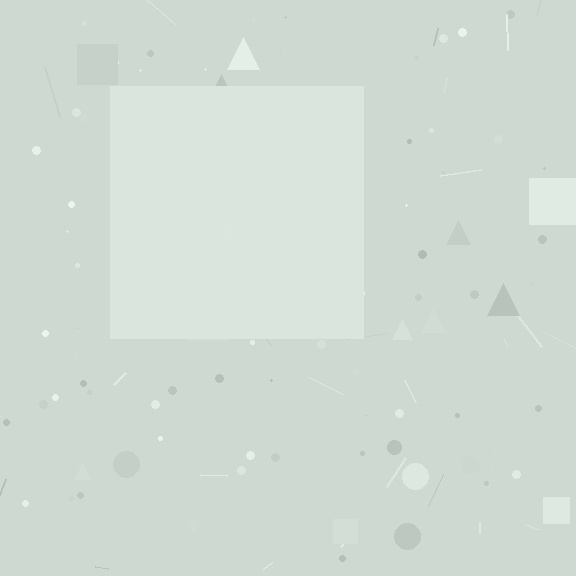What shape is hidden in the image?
A square is hidden in the image.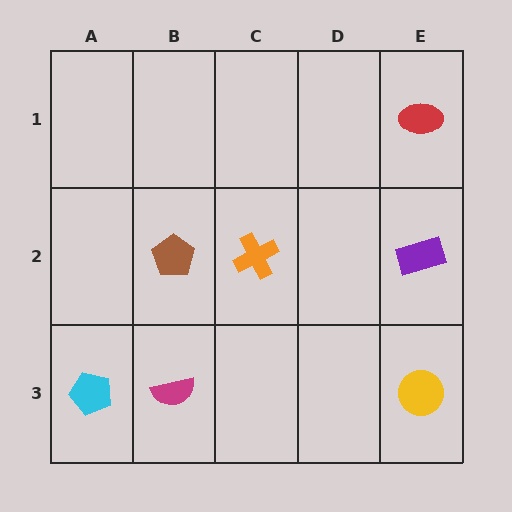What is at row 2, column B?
A brown pentagon.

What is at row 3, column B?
A magenta semicircle.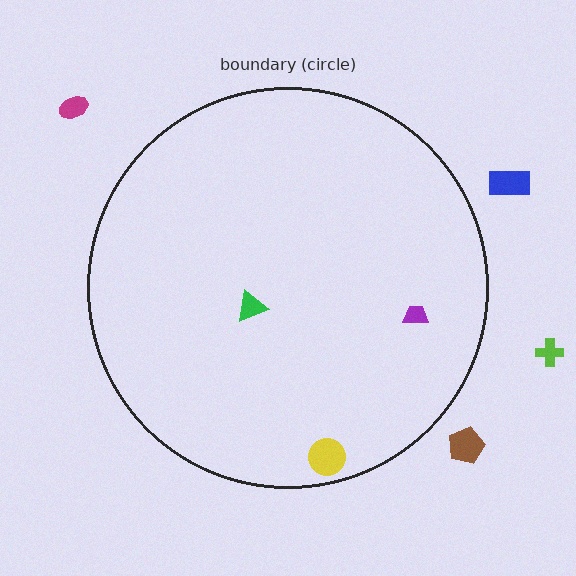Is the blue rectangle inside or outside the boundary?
Outside.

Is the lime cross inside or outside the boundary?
Outside.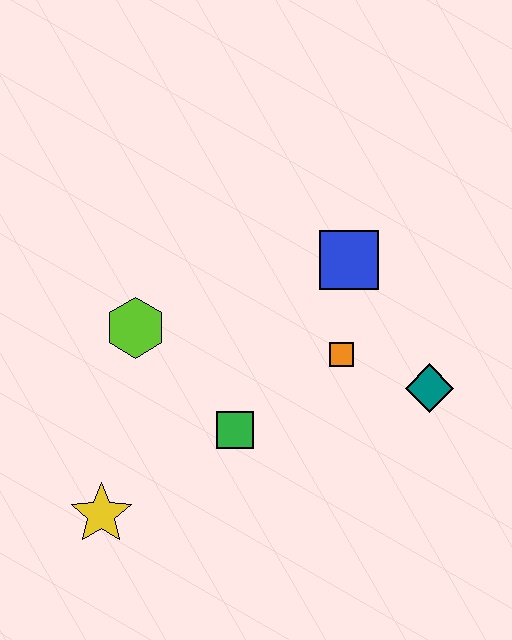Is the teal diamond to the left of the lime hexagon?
No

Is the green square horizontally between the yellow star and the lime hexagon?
No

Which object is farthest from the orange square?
The yellow star is farthest from the orange square.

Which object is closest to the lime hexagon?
The green square is closest to the lime hexagon.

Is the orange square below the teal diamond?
No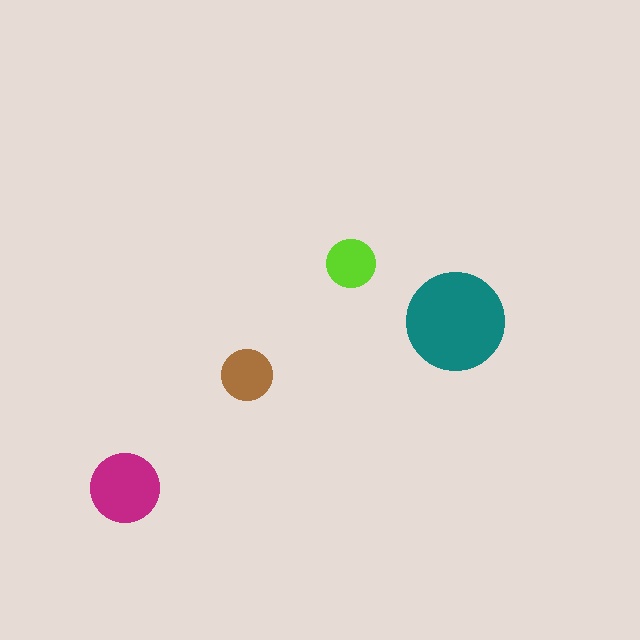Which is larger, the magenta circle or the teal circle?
The teal one.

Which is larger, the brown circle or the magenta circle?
The magenta one.